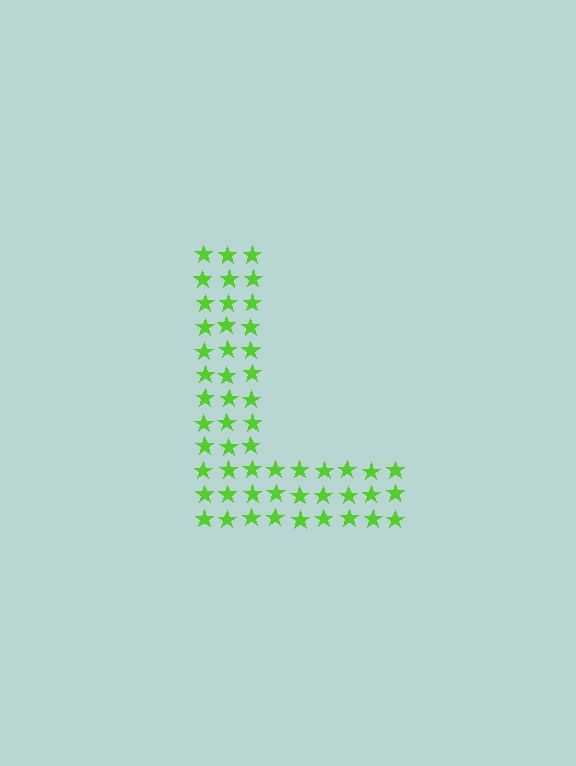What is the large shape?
The large shape is the letter L.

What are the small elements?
The small elements are stars.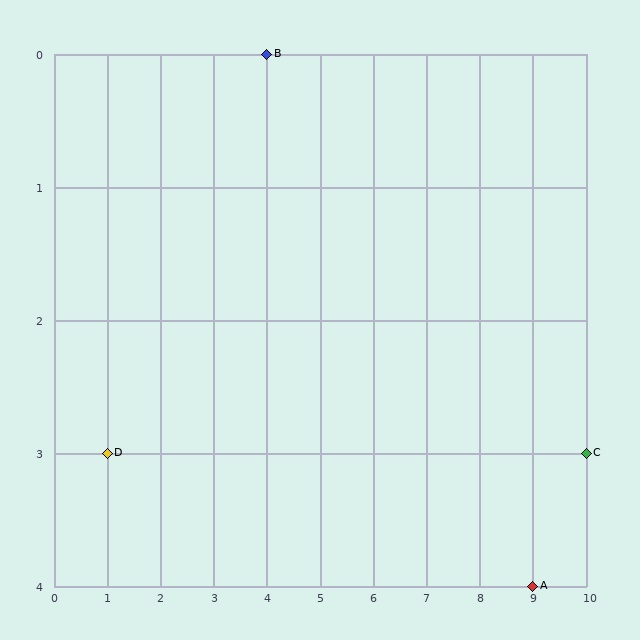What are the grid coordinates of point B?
Point B is at grid coordinates (4, 0).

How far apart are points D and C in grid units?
Points D and C are 9 columns apart.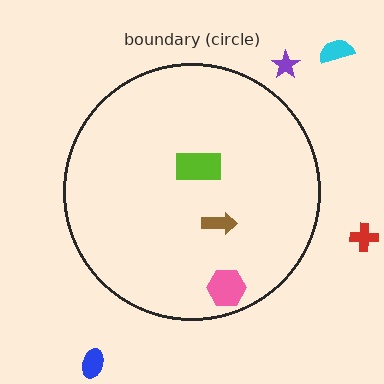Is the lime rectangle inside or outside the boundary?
Inside.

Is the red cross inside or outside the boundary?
Outside.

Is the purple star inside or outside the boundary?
Outside.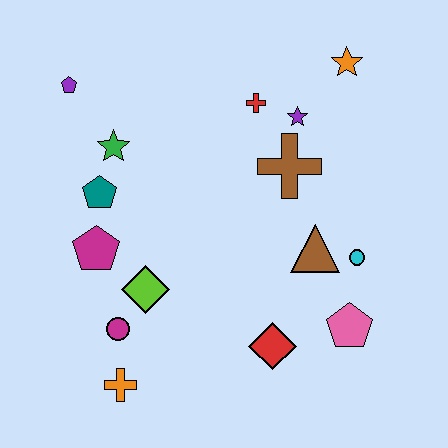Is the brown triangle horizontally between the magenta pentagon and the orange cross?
No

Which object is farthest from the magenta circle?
The orange star is farthest from the magenta circle.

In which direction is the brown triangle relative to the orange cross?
The brown triangle is to the right of the orange cross.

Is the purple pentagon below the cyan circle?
No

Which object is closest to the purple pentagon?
The green star is closest to the purple pentagon.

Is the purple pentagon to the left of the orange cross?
Yes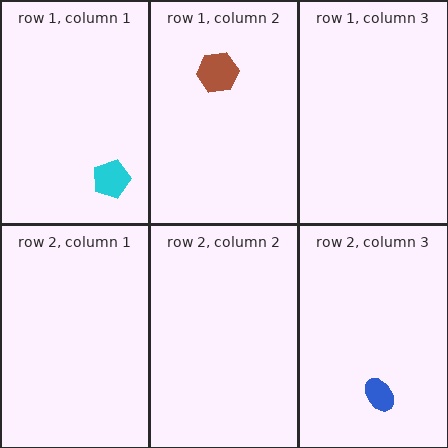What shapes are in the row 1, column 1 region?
The cyan pentagon.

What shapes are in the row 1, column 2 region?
The brown hexagon.